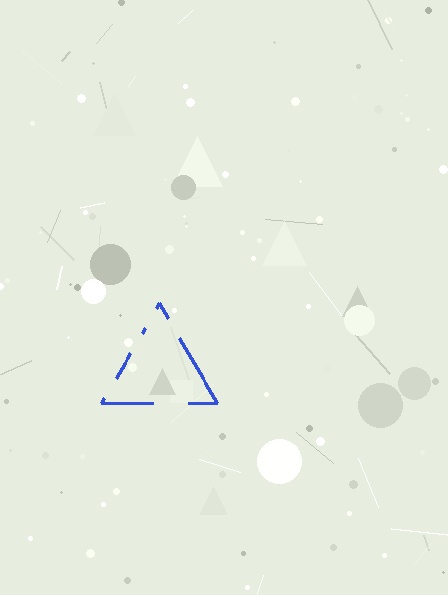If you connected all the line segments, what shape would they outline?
They would outline a triangle.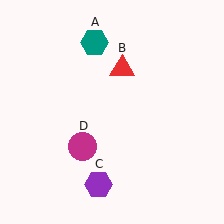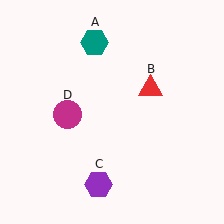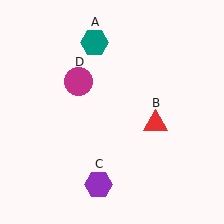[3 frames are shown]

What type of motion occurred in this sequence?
The red triangle (object B), magenta circle (object D) rotated clockwise around the center of the scene.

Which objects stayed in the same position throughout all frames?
Teal hexagon (object A) and purple hexagon (object C) remained stationary.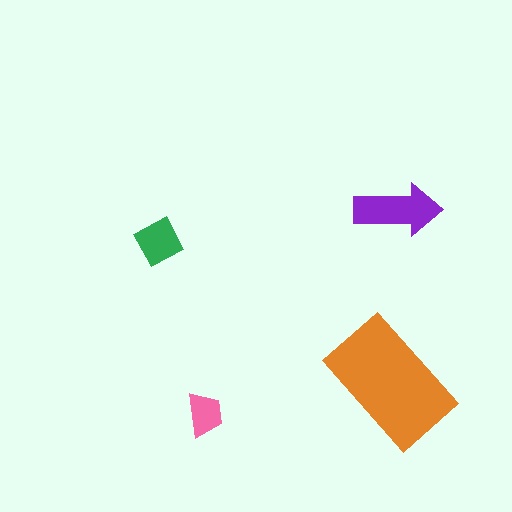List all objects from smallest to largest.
The pink trapezoid, the green diamond, the purple arrow, the orange rectangle.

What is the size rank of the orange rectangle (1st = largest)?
1st.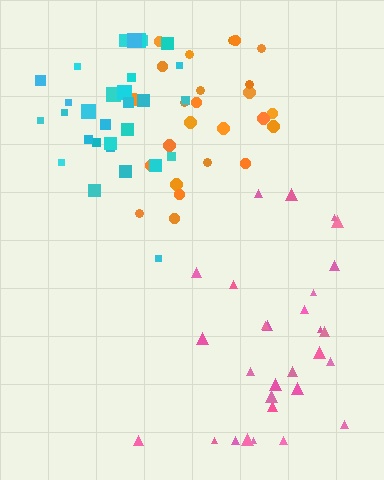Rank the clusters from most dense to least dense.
cyan, orange, pink.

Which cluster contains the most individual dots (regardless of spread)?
Cyan (30).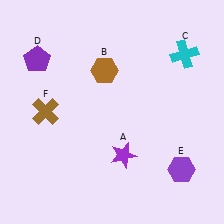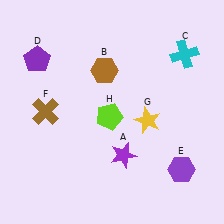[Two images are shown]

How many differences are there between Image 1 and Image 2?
There are 2 differences between the two images.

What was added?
A yellow star (G), a lime pentagon (H) were added in Image 2.